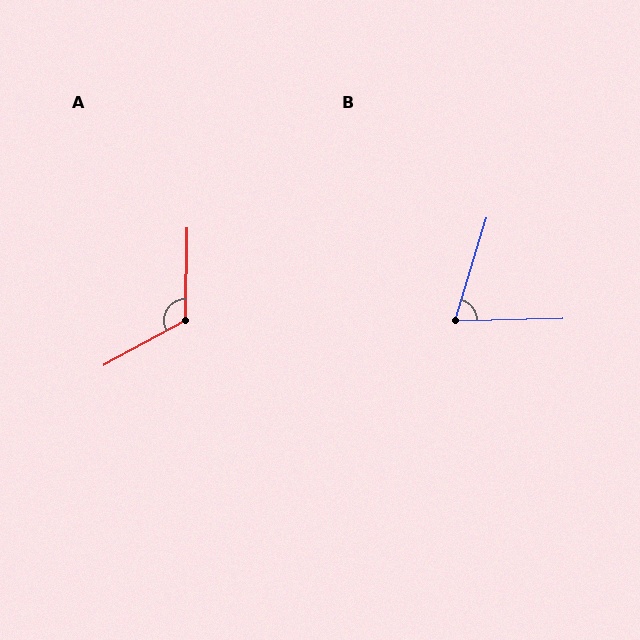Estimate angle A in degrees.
Approximately 120 degrees.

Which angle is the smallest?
B, at approximately 71 degrees.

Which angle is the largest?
A, at approximately 120 degrees.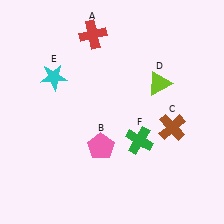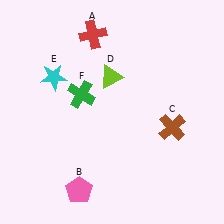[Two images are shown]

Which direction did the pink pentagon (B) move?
The pink pentagon (B) moved down.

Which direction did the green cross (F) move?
The green cross (F) moved left.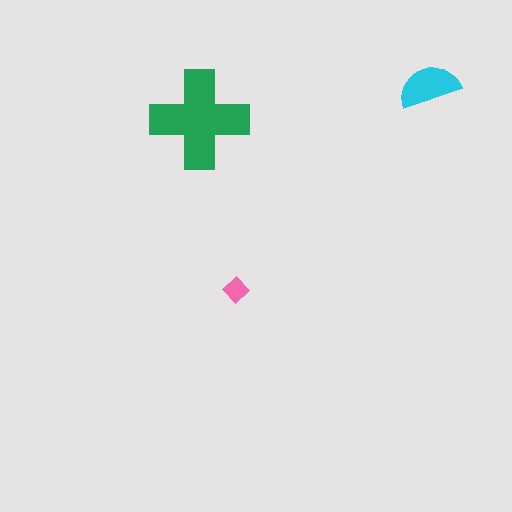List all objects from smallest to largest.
The pink diamond, the cyan semicircle, the green cross.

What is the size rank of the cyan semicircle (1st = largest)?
2nd.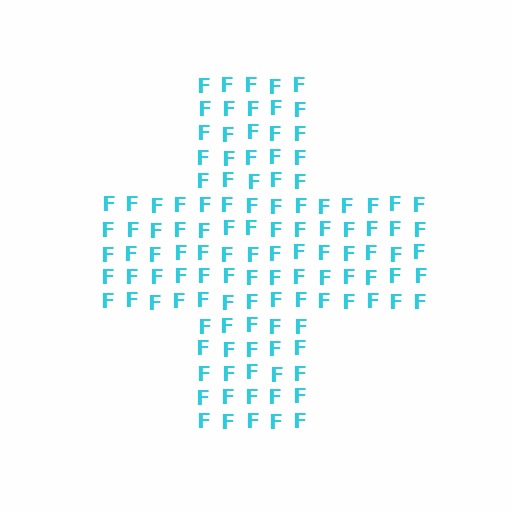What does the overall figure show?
The overall figure shows a cross.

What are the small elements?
The small elements are letter F's.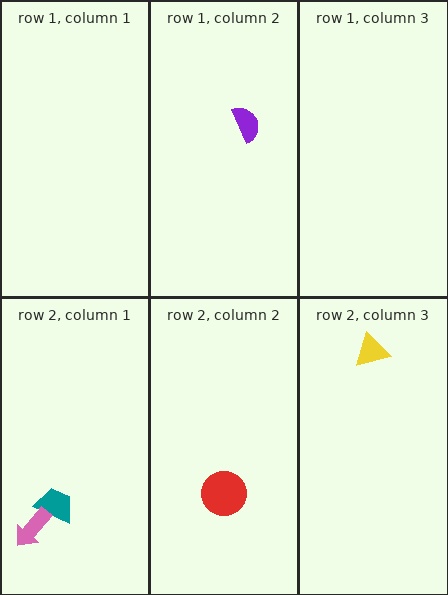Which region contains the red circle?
The row 2, column 2 region.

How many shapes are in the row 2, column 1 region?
2.